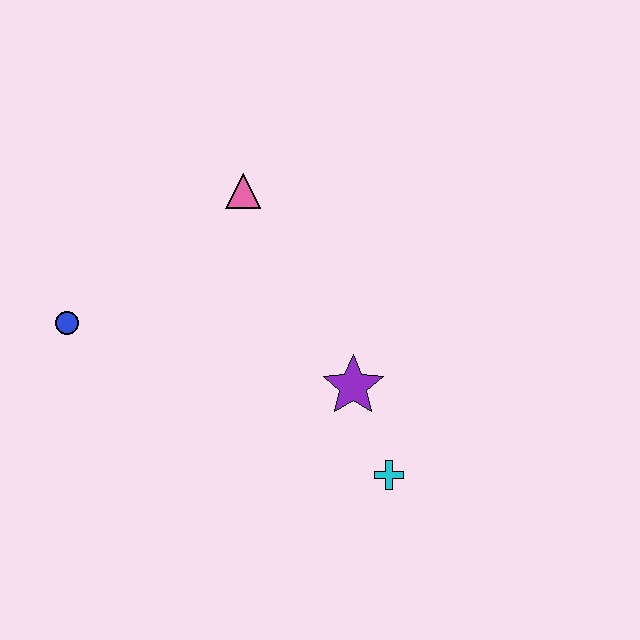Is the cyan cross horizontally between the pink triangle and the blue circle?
No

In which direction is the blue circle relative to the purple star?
The blue circle is to the left of the purple star.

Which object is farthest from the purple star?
The blue circle is farthest from the purple star.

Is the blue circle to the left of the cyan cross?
Yes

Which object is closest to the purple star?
The cyan cross is closest to the purple star.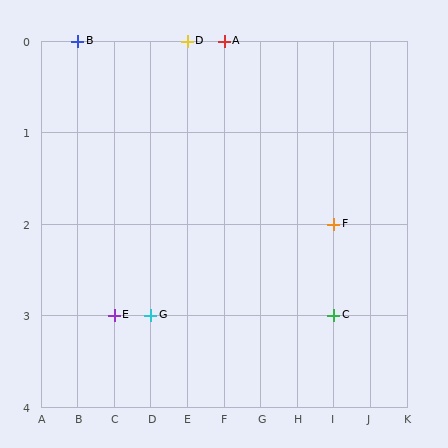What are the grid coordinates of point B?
Point B is at grid coordinates (B, 0).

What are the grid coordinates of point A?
Point A is at grid coordinates (F, 0).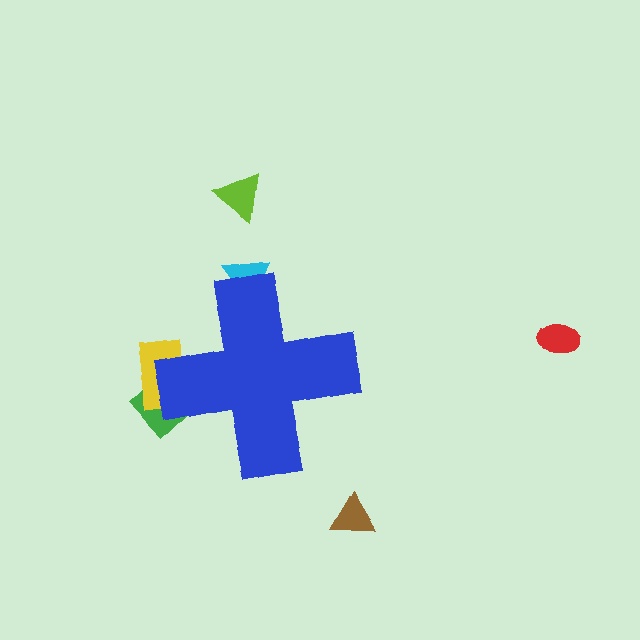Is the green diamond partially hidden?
Yes, the green diamond is partially hidden behind the blue cross.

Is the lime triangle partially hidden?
No, the lime triangle is fully visible.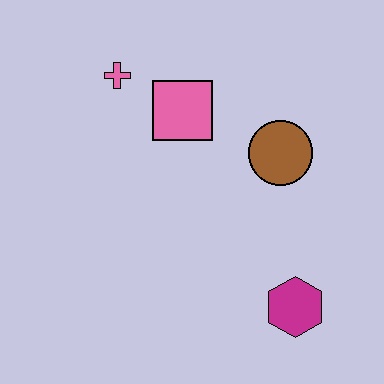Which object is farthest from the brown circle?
The pink cross is farthest from the brown circle.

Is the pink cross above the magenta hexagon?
Yes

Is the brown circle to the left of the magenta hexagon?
Yes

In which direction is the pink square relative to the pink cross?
The pink square is to the right of the pink cross.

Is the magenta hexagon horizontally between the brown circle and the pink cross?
No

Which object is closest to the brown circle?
The pink square is closest to the brown circle.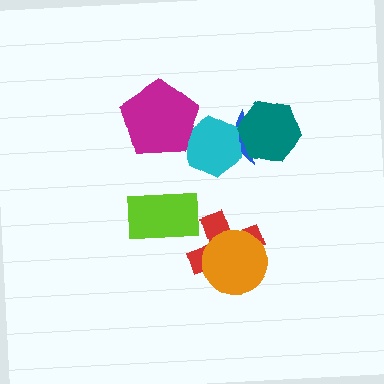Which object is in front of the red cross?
The orange circle is in front of the red cross.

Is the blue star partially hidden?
Yes, it is partially covered by another shape.